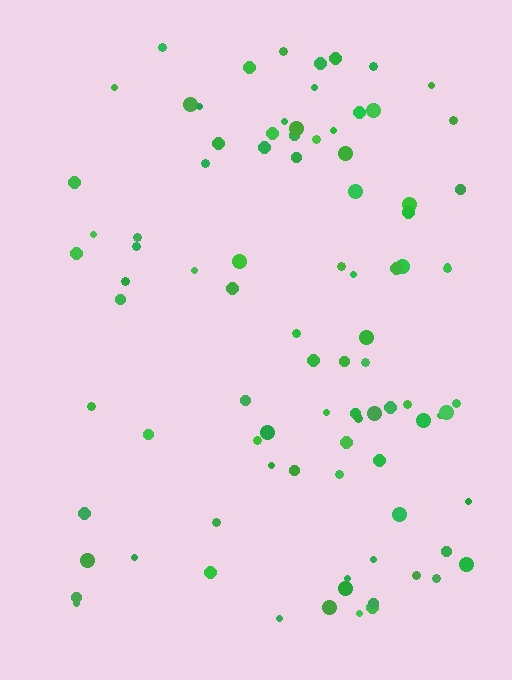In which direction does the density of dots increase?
From left to right, with the right side densest.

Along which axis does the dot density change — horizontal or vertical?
Horizontal.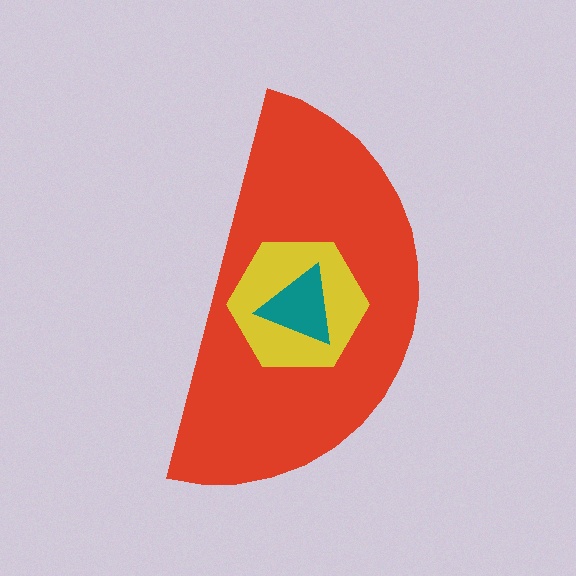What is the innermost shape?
The teal triangle.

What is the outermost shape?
The red semicircle.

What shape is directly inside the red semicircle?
The yellow hexagon.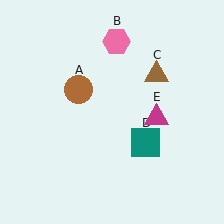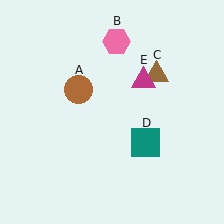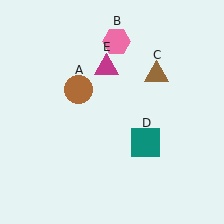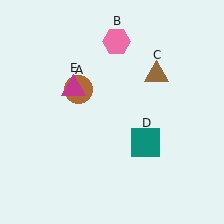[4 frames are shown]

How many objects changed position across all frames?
1 object changed position: magenta triangle (object E).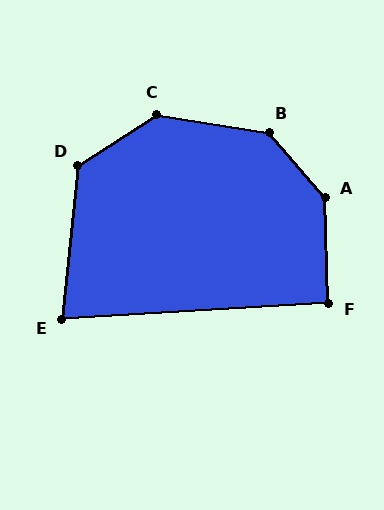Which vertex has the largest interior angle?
A, at approximately 141 degrees.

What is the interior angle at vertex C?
Approximately 138 degrees (obtuse).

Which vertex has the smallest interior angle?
E, at approximately 81 degrees.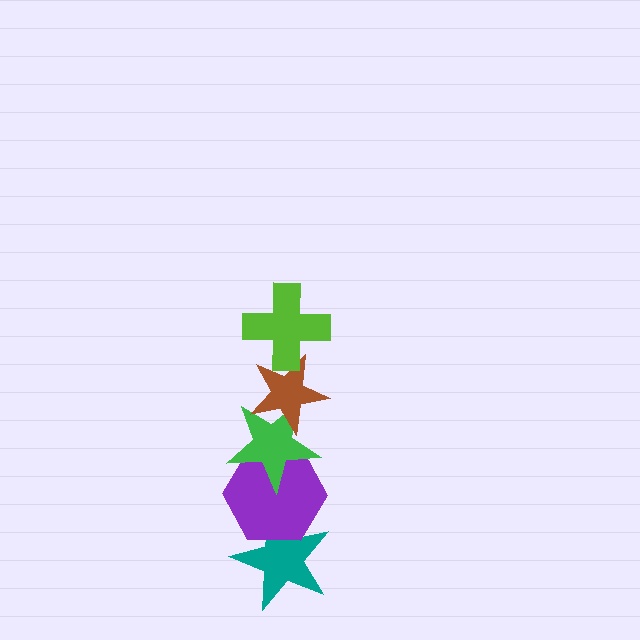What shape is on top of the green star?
The brown star is on top of the green star.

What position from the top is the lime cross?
The lime cross is 1st from the top.